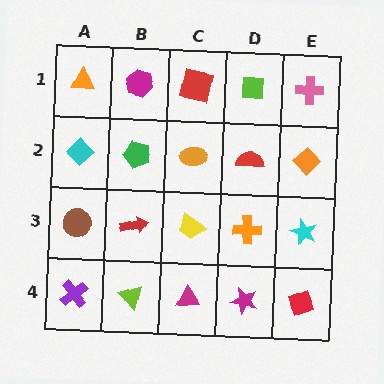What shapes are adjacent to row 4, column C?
A yellow trapezoid (row 3, column C), a lime triangle (row 4, column B), a magenta star (row 4, column D).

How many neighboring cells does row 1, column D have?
3.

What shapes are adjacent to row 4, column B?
A red arrow (row 3, column B), a purple cross (row 4, column A), a magenta triangle (row 4, column C).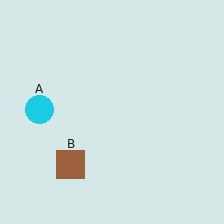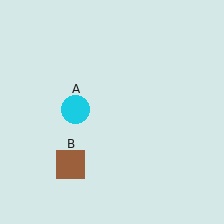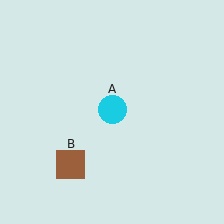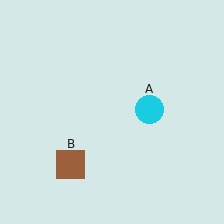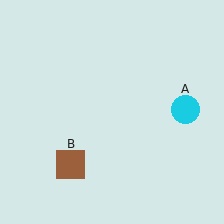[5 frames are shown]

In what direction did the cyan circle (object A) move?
The cyan circle (object A) moved right.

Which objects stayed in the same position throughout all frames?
Brown square (object B) remained stationary.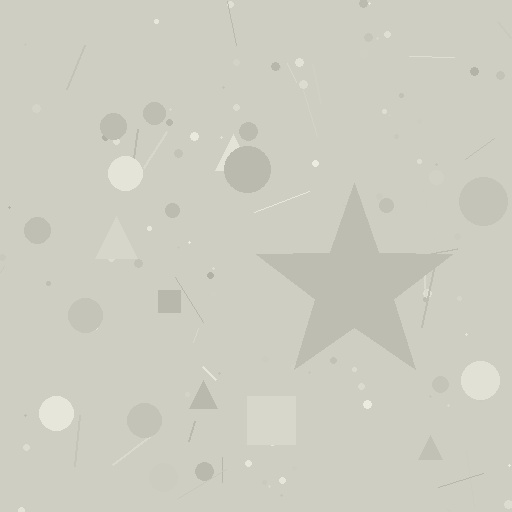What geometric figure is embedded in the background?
A star is embedded in the background.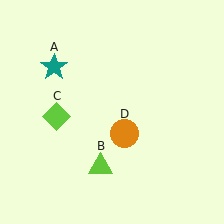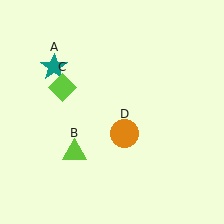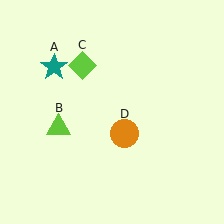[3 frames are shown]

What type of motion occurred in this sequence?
The lime triangle (object B), lime diamond (object C) rotated clockwise around the center of the scene.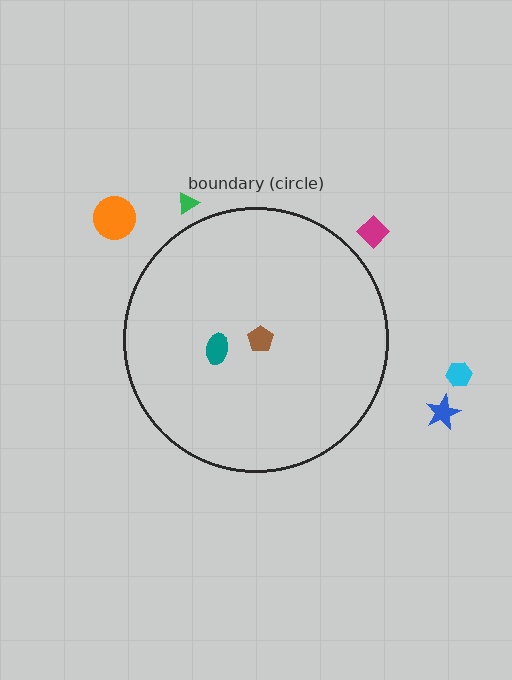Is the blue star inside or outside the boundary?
Outside.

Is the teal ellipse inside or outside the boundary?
Inside.